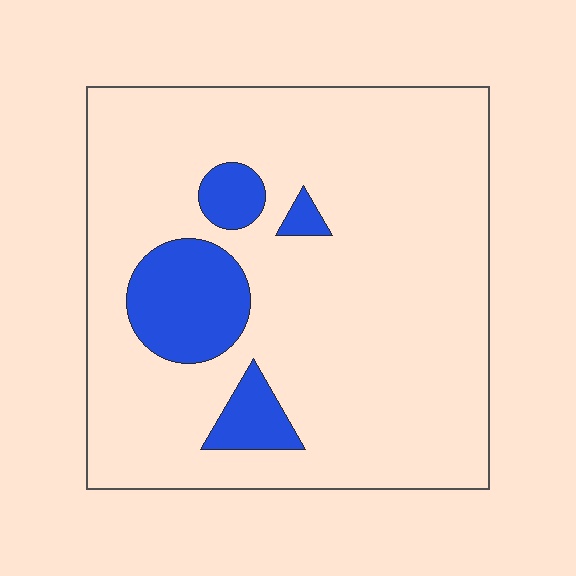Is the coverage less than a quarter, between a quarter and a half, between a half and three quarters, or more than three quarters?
Less than a quarter.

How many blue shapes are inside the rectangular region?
4.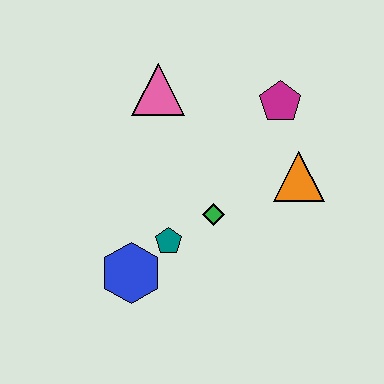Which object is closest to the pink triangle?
The magenta pentagon is closest to the pink triangle.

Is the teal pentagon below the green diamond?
Yes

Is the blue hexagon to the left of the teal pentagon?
Yes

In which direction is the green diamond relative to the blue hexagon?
The green diamond is to the right of the blue hexagon.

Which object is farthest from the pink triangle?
The blue hexagon is farthest from the pink triangle.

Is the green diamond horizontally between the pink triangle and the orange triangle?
Yes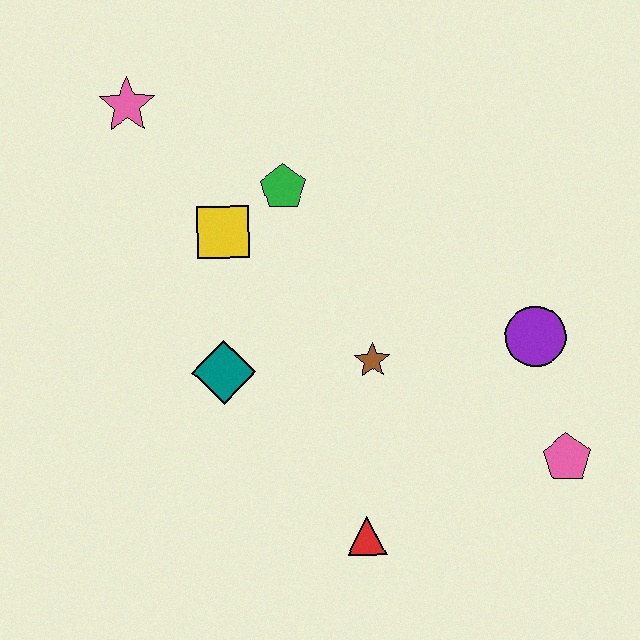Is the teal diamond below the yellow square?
Yes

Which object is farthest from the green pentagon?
The pink pentagon is farthest from the green pentagon.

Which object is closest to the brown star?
The teal diamond is closest to the brown star.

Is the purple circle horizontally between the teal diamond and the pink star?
No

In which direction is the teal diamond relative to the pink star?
The teal diamond is below the pink star.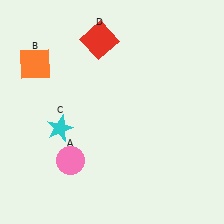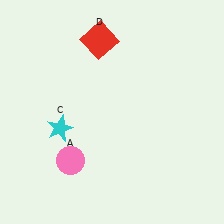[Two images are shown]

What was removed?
The orange square (B) was removed in Image 2.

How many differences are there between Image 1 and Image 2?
There is 1 difference between the two images.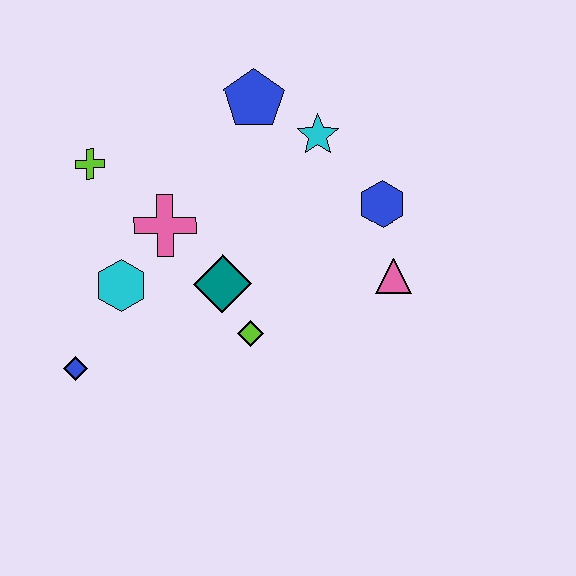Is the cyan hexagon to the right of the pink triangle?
No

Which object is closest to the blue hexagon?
The pink triangle is closest to the blue hexagon.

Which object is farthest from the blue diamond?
The blue hexagon is farthest from the blue diamond.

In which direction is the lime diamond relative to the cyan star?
The lime diamond is below the cyan star.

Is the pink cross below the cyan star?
Yes